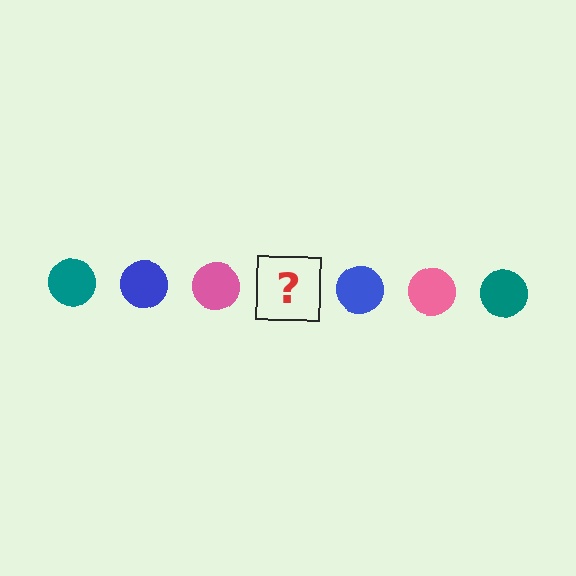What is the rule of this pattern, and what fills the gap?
The rule is that the pattern cycles through teal, blue, pink circles. The gap should be filled with a teal circle.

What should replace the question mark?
The question mark should be replaced with a teal circle.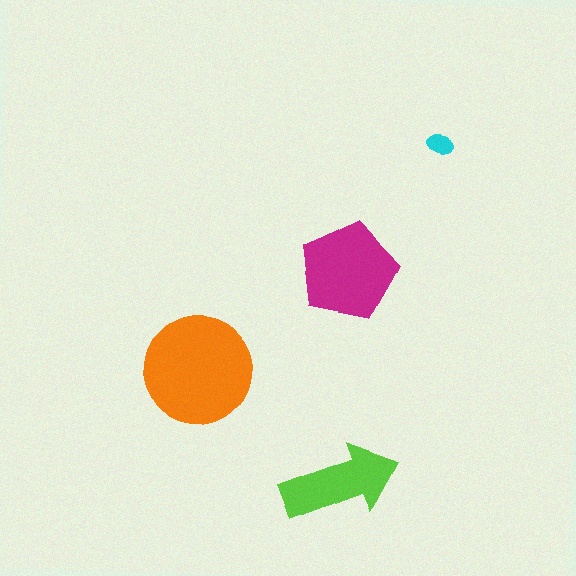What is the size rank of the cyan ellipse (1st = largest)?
4th.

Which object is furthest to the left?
The orange circle is leftmost.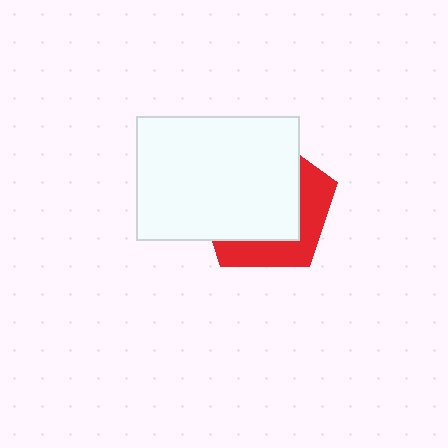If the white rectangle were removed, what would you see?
You would see the complete red pentagon.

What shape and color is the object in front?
The object in front is a white rectangle.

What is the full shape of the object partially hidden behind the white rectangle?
The partially hidden object is a red pentagon.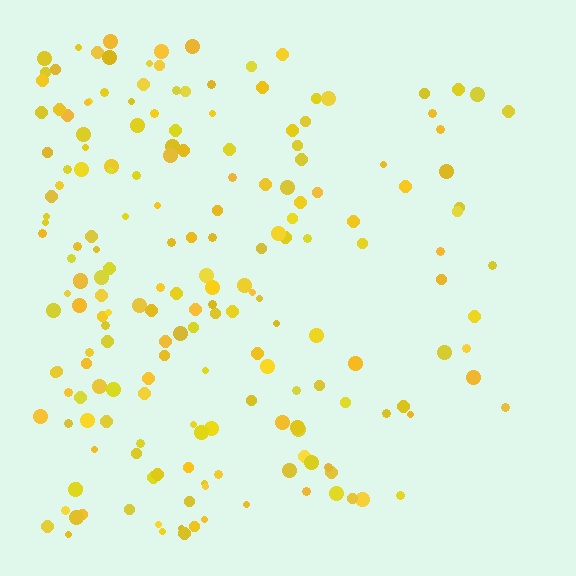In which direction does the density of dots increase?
From right to left, with the left side densest.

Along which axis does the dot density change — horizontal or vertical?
Horizontal.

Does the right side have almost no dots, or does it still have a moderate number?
Still a moderate number, just noticeably fewer than the left.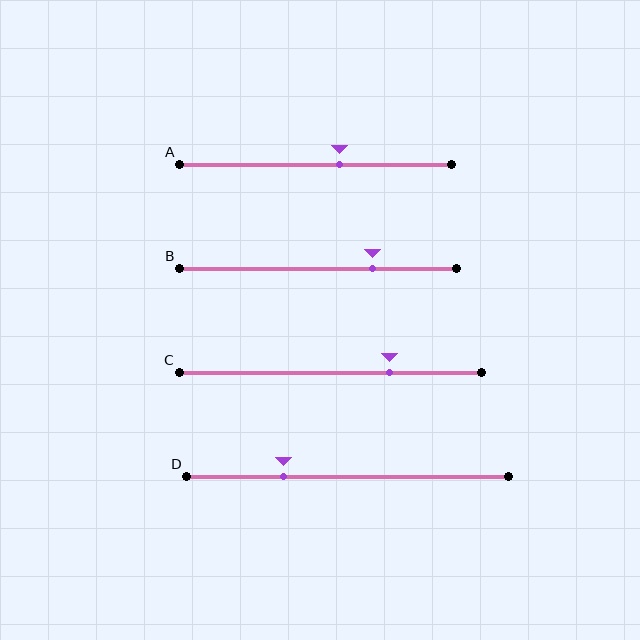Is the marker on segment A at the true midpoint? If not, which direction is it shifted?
No, the marker on segment A is shifted to the right by about 9% of the segment length.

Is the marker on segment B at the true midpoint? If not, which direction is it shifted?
No, the marker on segment B is shifted to the right by about 20% of the segment length.